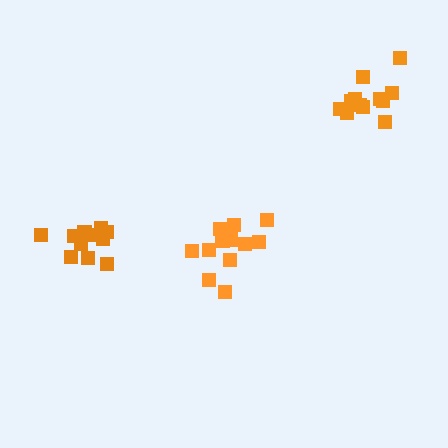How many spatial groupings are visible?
There are 3 spatial groupings.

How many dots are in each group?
Group 1: 13 dots, Group 2: 13 dots, Group 3: 13 dots (39 total).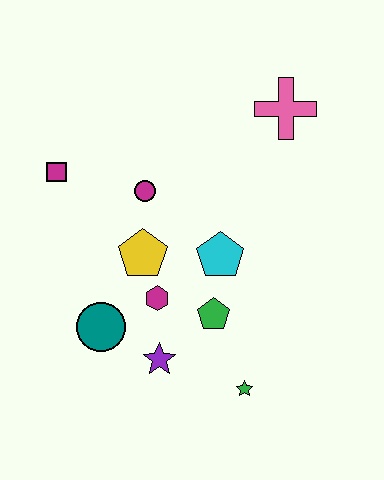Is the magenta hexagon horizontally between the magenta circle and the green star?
Yes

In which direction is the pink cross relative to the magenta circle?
The pink cross is to the right of the magenta circle.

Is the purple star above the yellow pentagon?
No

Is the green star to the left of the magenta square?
No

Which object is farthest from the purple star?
The pink cross is farthest from the purple star.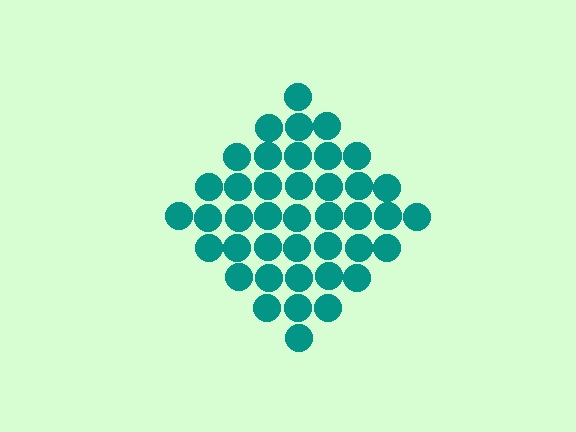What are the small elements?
The small elements are circles.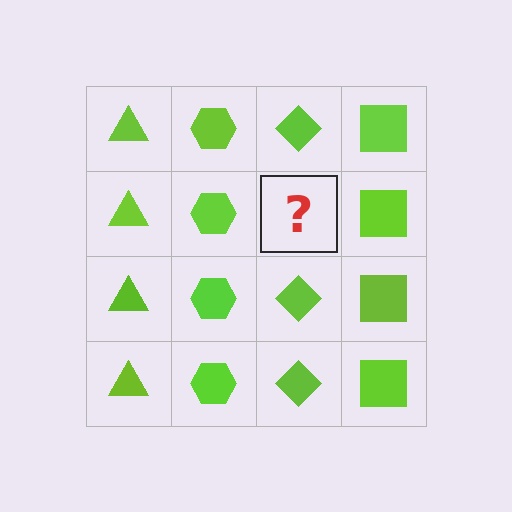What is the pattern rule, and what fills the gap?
The rule is that each column has a consistent shape. The gap should be filled with a lime diamond.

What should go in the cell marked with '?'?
The missing cell should contain a lime diamond.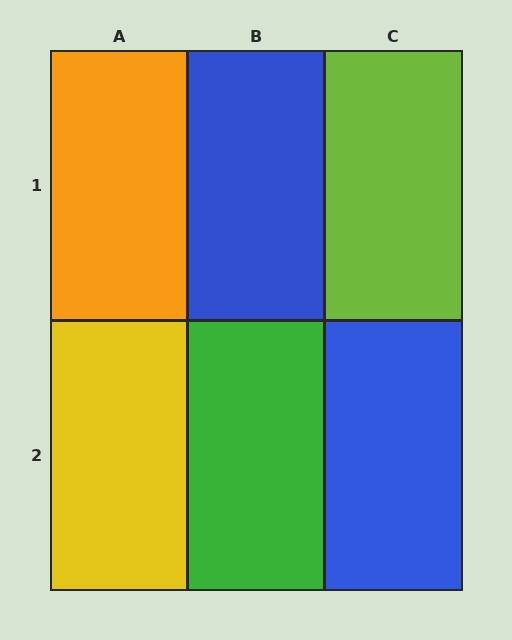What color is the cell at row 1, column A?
Orange.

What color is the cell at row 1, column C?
Lime.